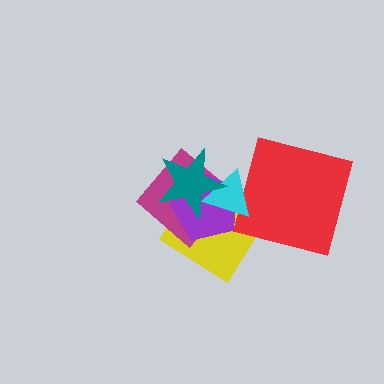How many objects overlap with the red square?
1 object overlaps with the red square.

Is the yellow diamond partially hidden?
Yes, it is partially covered by another shape.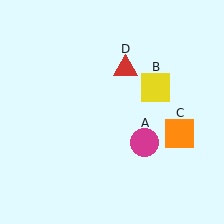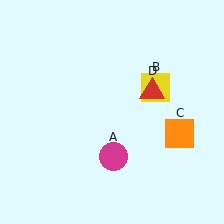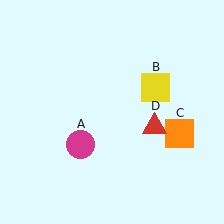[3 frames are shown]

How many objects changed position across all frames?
2 objects changed position: magenta circle (object A), red triangle (object D).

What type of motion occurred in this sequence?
The magenta circle (object A), red triangle (object D) rotated clockwise around the center of the scene.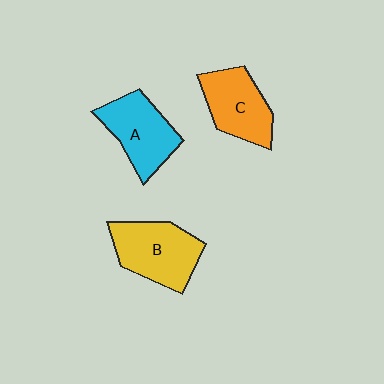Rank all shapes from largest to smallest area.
From largest to smallest: B (yellow), A (cyan), C (orange).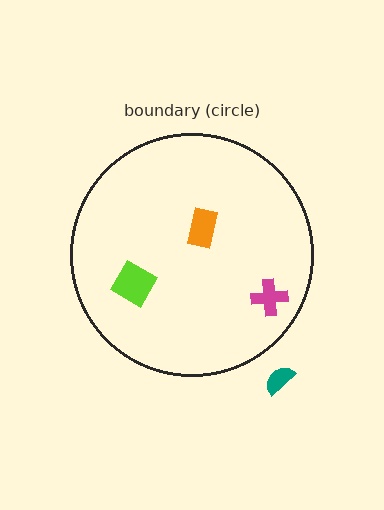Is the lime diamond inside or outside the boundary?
Inside.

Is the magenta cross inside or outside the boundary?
Inside.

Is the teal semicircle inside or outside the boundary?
Outside.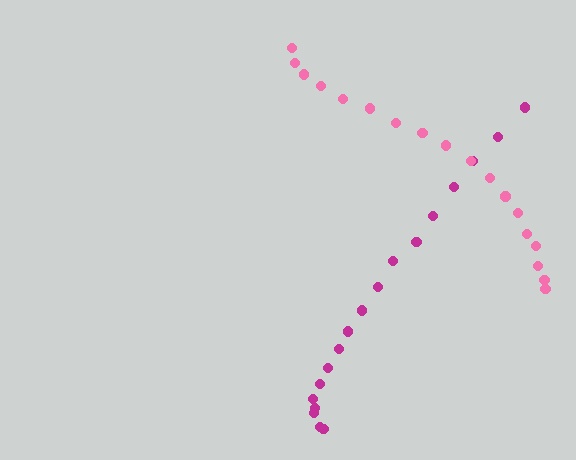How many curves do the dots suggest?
There are 2 distinct paths.